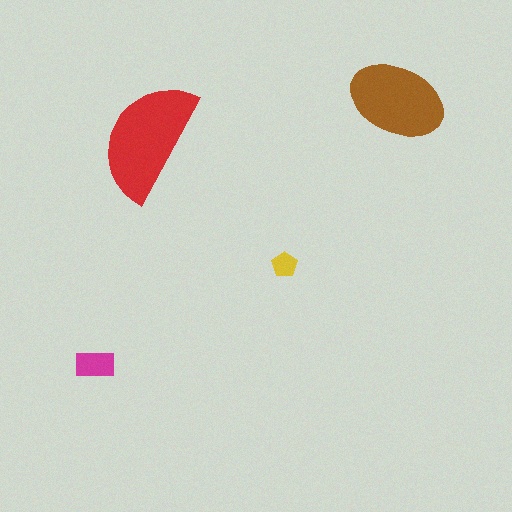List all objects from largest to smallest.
The red semicircle, the brown ellipse, the magenta rectangle, the yellow pentagon.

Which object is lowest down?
The magenta rectangle is bottommost.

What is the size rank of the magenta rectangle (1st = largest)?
3rd.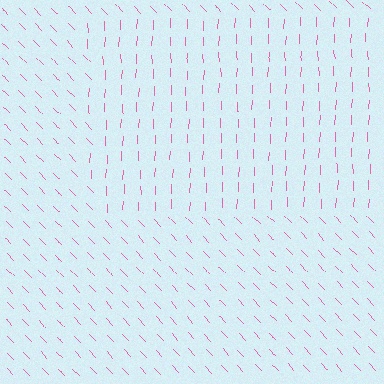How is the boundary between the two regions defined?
The boundary is defined purely by a change in line orientation (approximately 45 degrees difference). All lines are the same color and thickness.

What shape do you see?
I see a rectangle.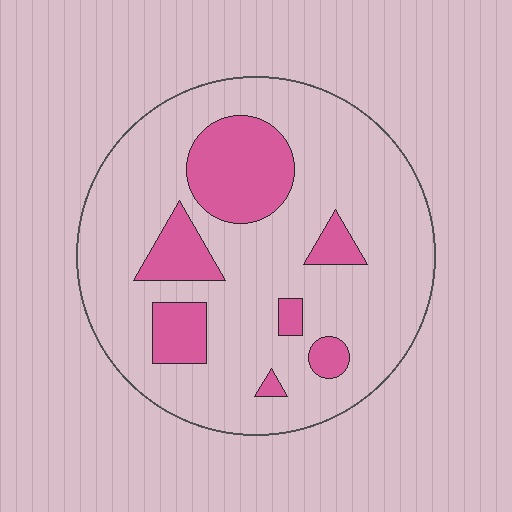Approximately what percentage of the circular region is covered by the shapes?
Approximately 20%.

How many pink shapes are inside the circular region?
7.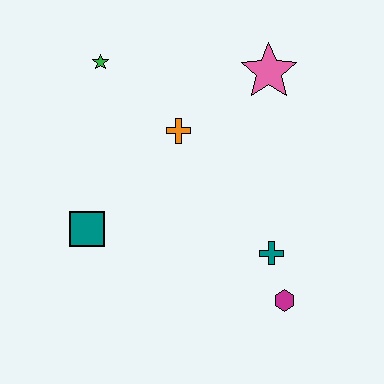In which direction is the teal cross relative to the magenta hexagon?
The teal cross is above the magenta hexagon.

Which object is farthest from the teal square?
The pink star is farthest from the teal square.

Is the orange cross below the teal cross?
No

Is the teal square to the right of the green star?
No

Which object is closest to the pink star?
The orange cross is closest to the pink star.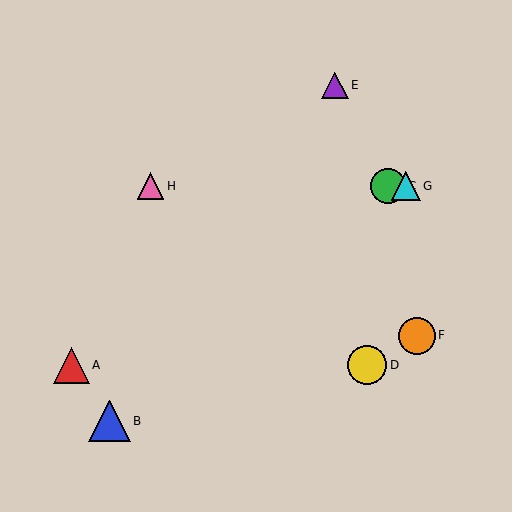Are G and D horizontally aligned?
No, G is at y≈186 and D is at y≈365.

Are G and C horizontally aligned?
Yes, both are at y≈186.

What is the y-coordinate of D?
Object D is at y≈365.